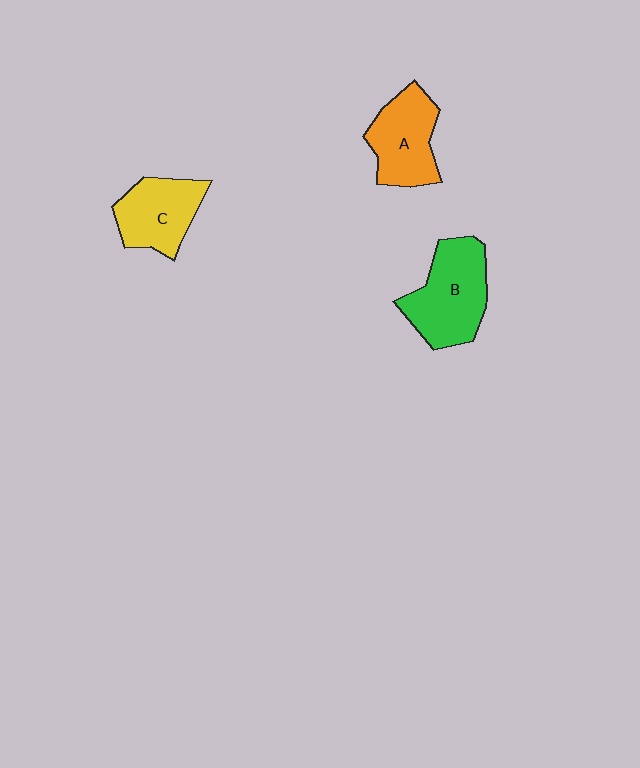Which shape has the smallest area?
Shape C (yellow).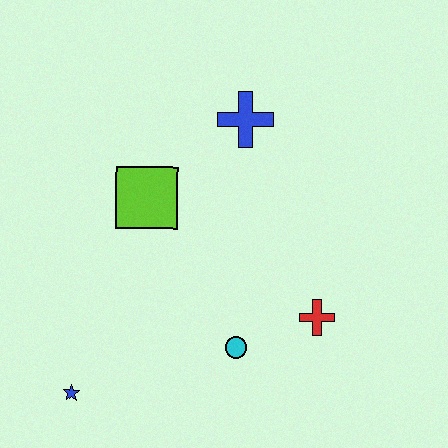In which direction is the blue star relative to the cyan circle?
The blue star is to the left of the cyan circle.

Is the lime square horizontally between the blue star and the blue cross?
Yes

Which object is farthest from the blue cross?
The blue star is farthest from the blue cross.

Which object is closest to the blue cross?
The lime square is closest to the blue cross.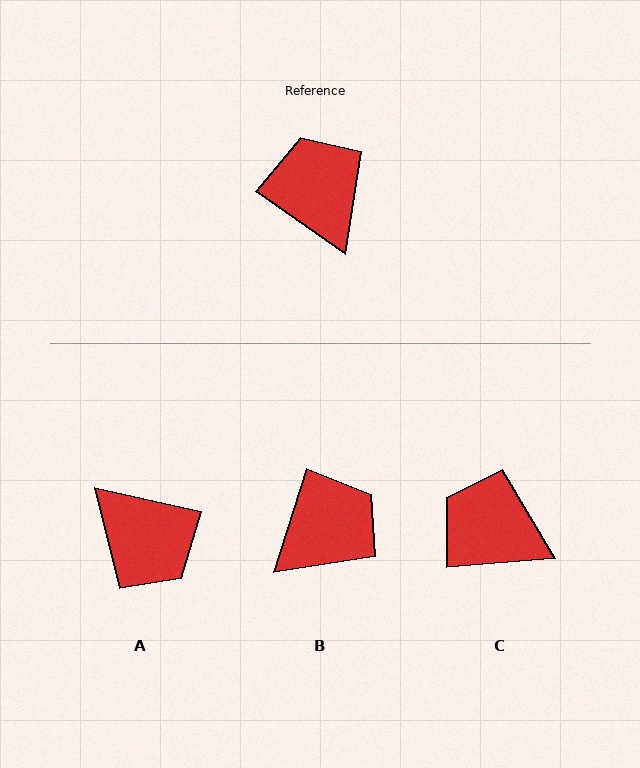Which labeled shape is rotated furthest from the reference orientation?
A, about 158 degrees away.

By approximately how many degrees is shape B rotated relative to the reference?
Approximately 73 degrees clockwise.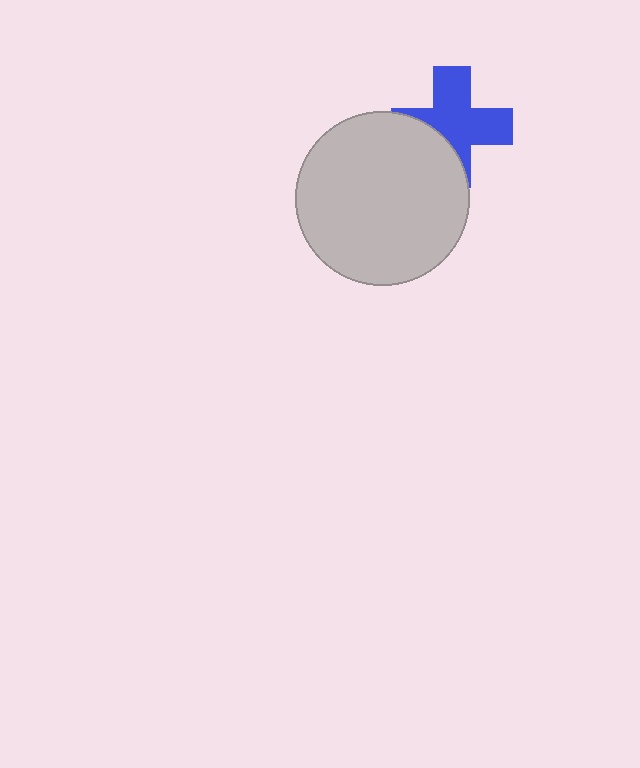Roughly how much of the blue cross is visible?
Most of it is visible (roughly 67%).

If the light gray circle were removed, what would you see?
You would see the complete blue cross.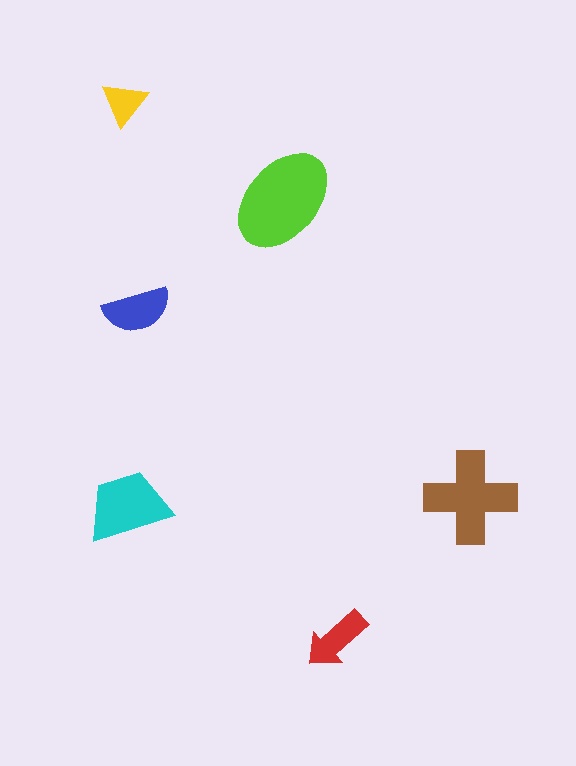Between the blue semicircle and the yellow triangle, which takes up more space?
The blue semicircle.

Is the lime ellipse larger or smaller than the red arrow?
Larger.